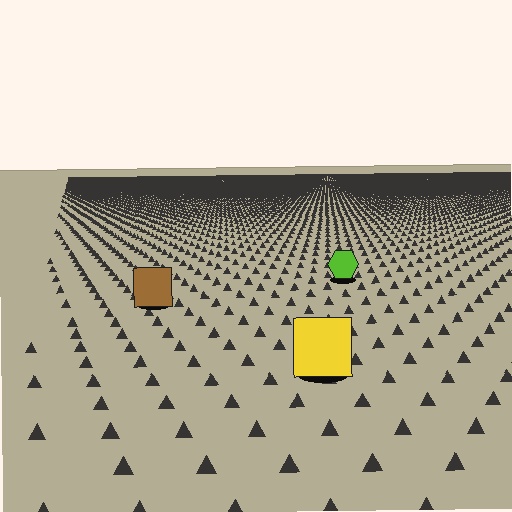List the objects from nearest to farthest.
From nearest to farthest: the yellow square, the brown square, the lime hexagon.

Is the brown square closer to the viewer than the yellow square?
No. The yellow square is closer — you can tell from the texture gradient: the ground texture is coarser near it.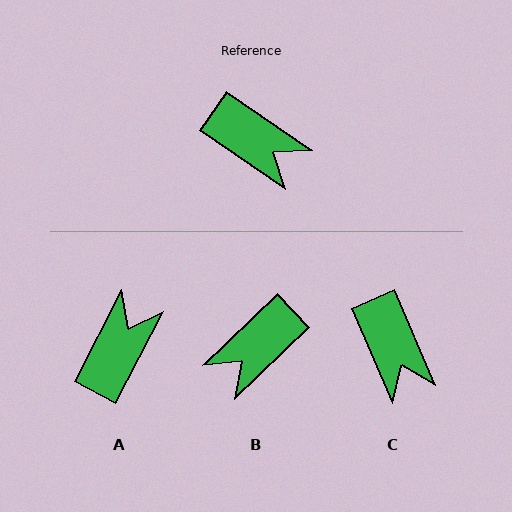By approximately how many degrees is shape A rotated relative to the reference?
Approximately 97 degrees counter-clockwise.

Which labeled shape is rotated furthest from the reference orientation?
B, about 101 degrees away.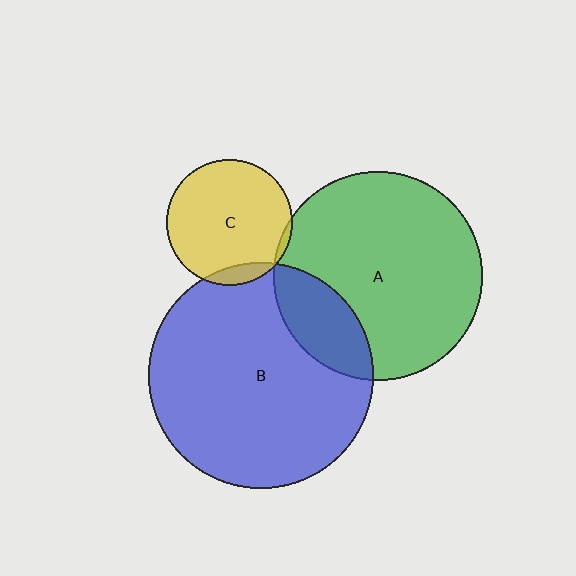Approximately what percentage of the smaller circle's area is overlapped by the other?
Approximately 20%.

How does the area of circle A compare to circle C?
Approximately 2.7 times.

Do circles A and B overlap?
Yes.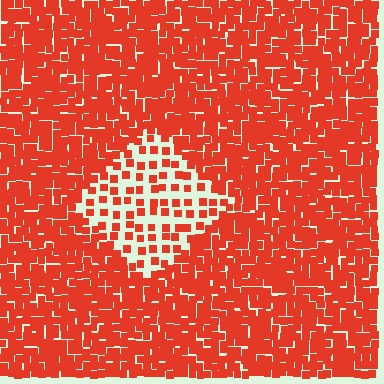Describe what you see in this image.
The image contains small red elements arranged at two different densities. A diamond-shaped region is visible where the elements are less densely packed than the surrounding area.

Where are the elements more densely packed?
The elements are more densely packed outside the diamond boundary.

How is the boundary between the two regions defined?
The boundary is defined by a change in element density (approximately 2.6x ratio). All elements are the same color, size, and shape.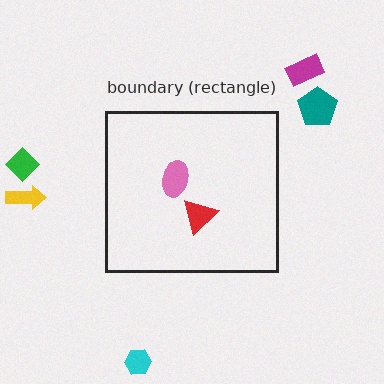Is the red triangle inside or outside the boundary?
Inside.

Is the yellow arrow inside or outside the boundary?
Outside.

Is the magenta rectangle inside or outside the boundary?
Outside.